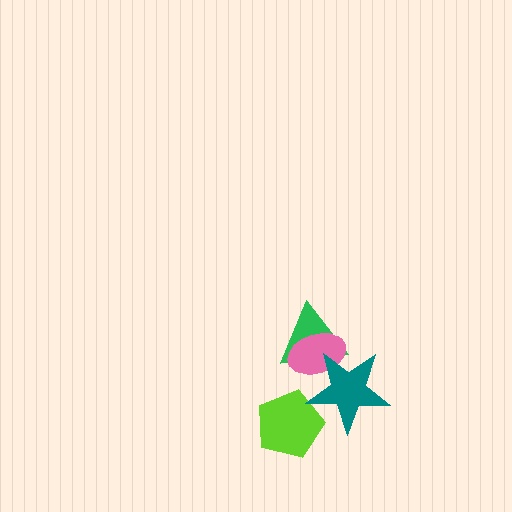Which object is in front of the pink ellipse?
The teal star is in front of the pink ellipse.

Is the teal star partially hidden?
No, no other shape covers it.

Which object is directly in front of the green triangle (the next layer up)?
The pink ellipse is directly in front of the green triangle.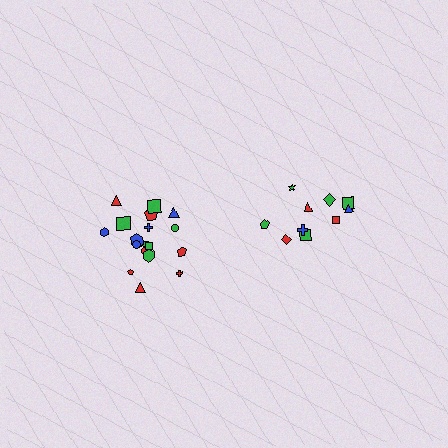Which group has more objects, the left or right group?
The left group.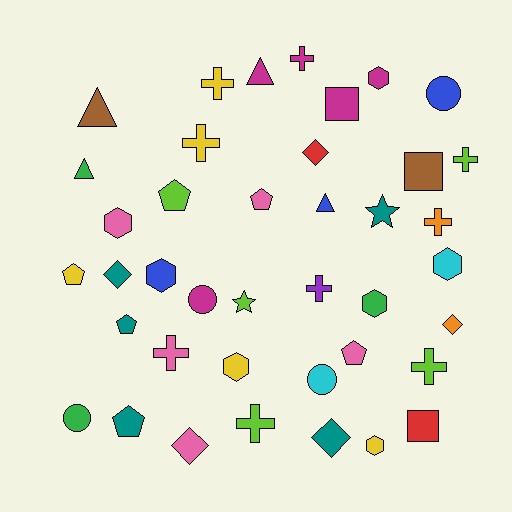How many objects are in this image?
There are 40 objects.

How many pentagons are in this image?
There are 6 pentagons.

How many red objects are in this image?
There are 2 red objects.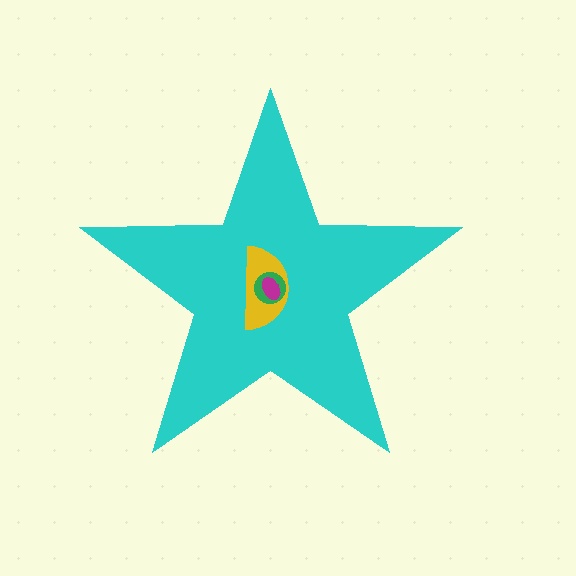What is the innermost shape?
The magenta ellipse.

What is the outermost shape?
The cyan star.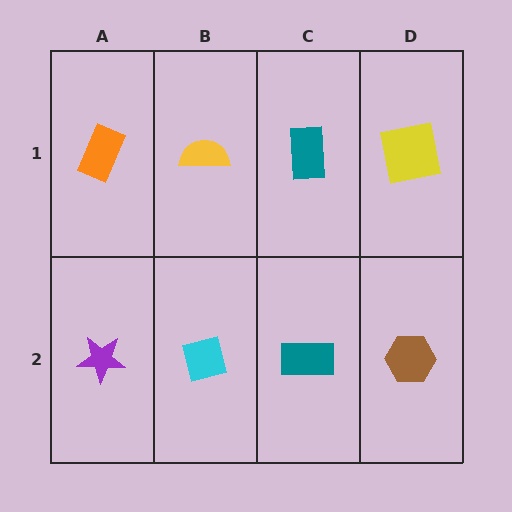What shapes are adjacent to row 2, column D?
A yellow square (row 1, column D), a teal rectangle (row 2, column C).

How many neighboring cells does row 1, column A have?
2.